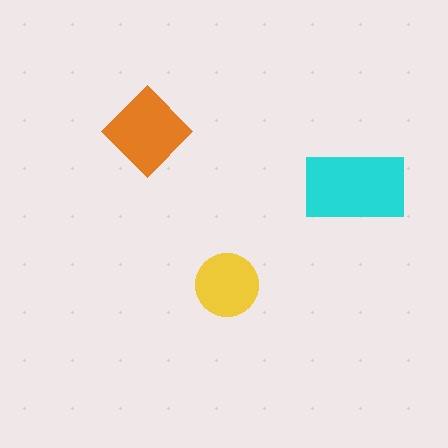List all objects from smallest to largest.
The yellow circle, the orange diamond, the cyan rectangle.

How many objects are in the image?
There are 3 objects in the image.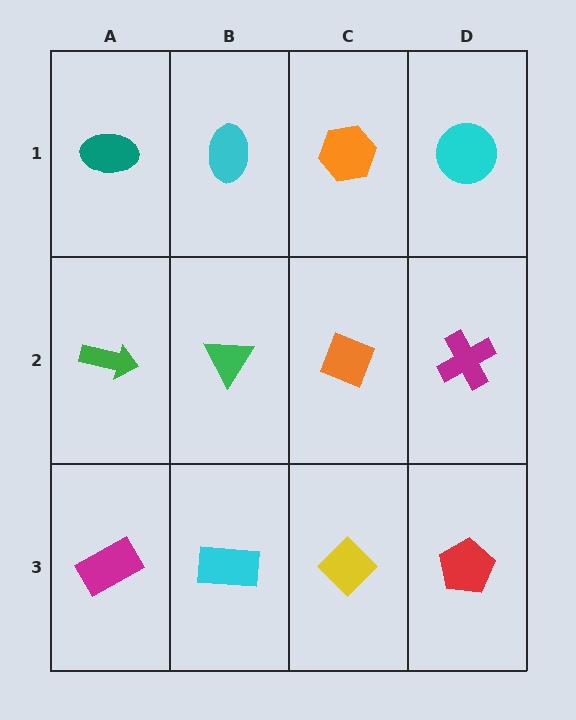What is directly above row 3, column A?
A green arrow.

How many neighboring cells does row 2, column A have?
3.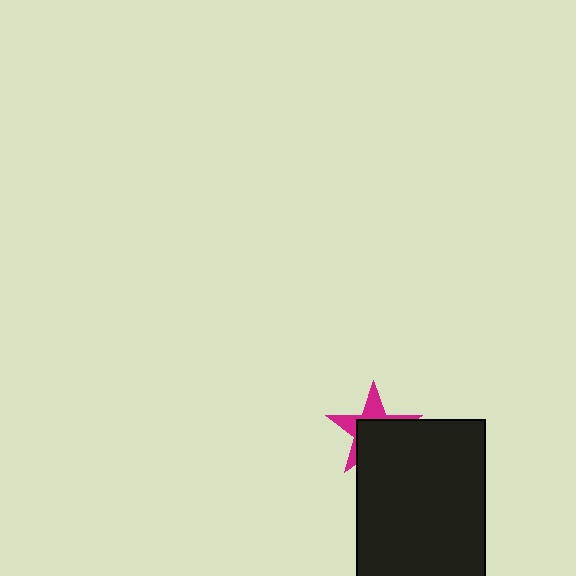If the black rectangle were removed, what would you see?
You would see the complete magenta star.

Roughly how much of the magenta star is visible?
A small part of it is visible (roughly 40%).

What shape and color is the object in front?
The object in front is a black rectangle.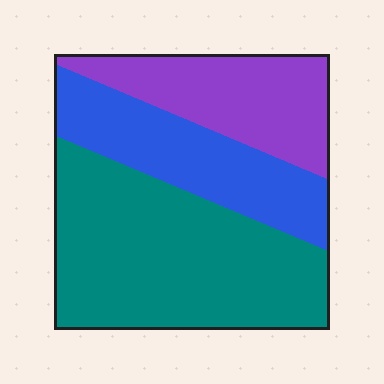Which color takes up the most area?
Teal, at roughly 50%.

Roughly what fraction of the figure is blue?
Blue covers around 25% of the figure.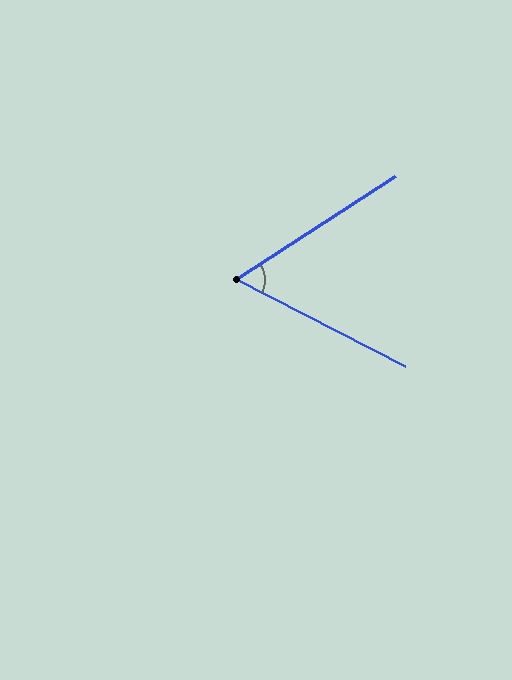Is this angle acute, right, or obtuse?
It is acute.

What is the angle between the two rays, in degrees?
Approximately 60 degrees.